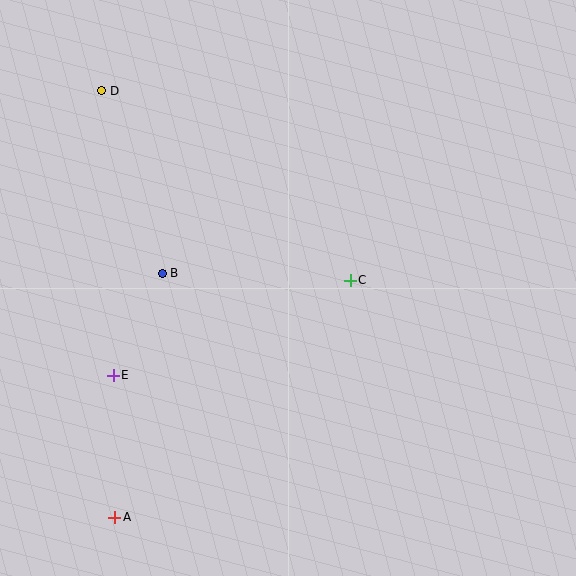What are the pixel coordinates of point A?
Point A is at (115, 517).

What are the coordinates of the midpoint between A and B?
The midpoint between A and B is at (138, 395).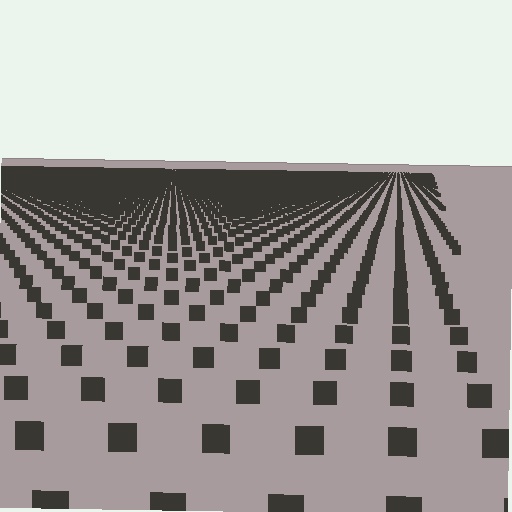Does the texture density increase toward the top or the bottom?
Density increases toward the top.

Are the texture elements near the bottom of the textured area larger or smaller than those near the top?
Larger. Near the bottom, elements are closer to the viewer and appear at a bigger on-screen size.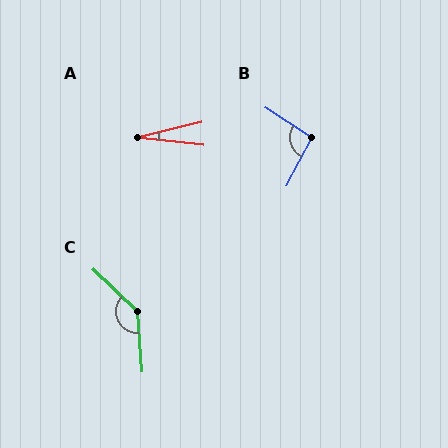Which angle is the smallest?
A, at approximately 20 degrees.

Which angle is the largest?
C, at approximately 138 degrees.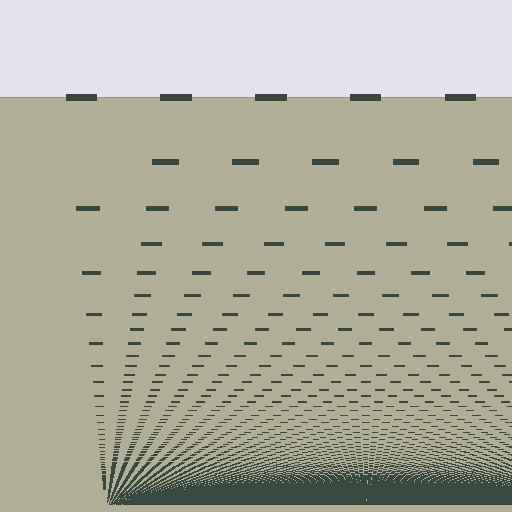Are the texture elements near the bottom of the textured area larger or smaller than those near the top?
Smaller. The gradient is inverted — elements near the bottom are smaller and denser.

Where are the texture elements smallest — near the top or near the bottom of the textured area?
Near the bottom.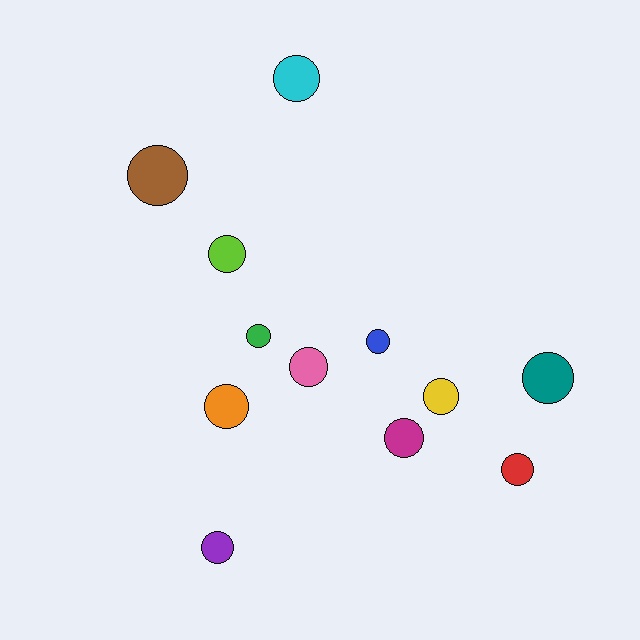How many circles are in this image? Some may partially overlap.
There are 12 circles.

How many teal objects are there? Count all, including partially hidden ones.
There is 1 teal object.